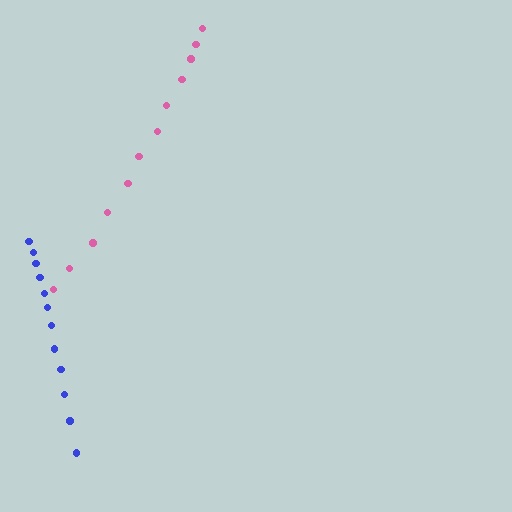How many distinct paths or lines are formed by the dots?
There are 2 distinct paths.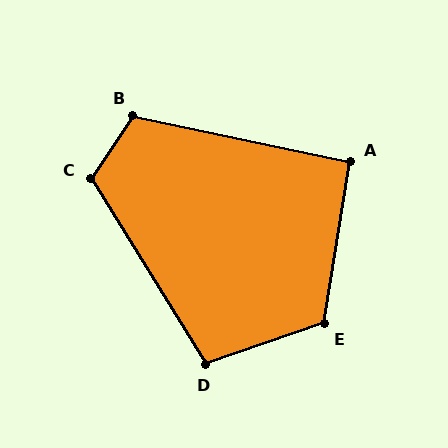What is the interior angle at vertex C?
Approximately 114 degrees (obtuse).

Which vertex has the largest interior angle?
E, at approximately 118 degrees.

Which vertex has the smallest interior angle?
A, at approximately 92 degrees.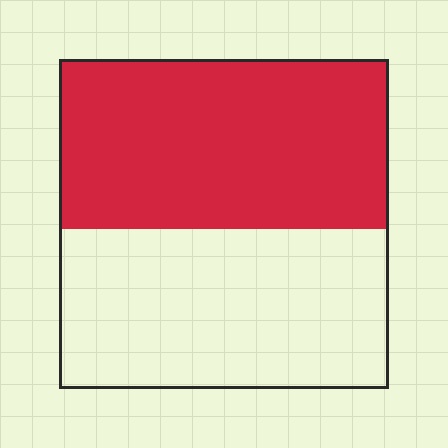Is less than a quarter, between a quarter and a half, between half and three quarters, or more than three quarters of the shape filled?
Between half and three quarters.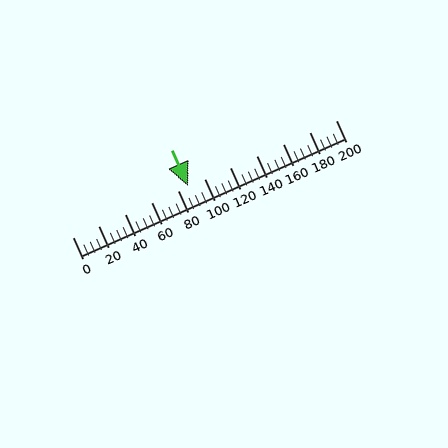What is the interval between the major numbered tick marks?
The major tick marks are spaced 20 units apart.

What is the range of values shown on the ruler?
The ruler shows values from 0 to 200.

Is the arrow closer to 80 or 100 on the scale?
The arrow is closer to 80.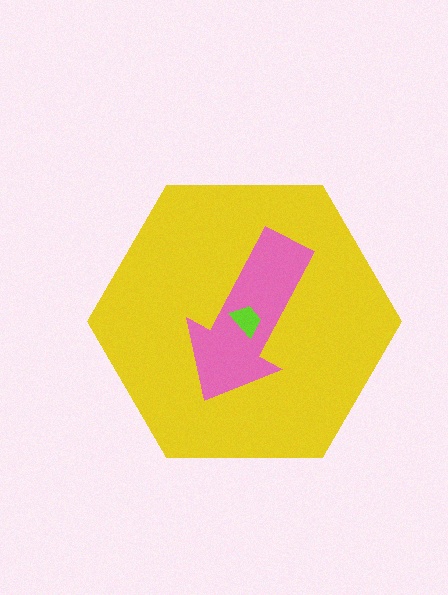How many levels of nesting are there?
3.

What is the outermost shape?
The yellow hexagon.